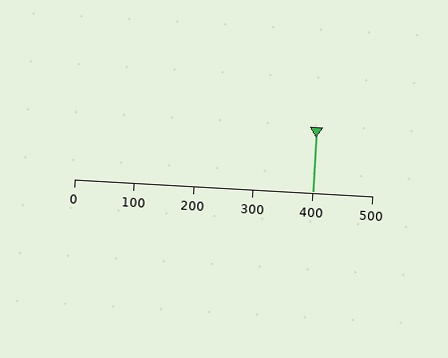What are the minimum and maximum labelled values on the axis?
The axis runs from 0 to 500.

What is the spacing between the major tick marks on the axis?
The major ticks are spaced 100 apart.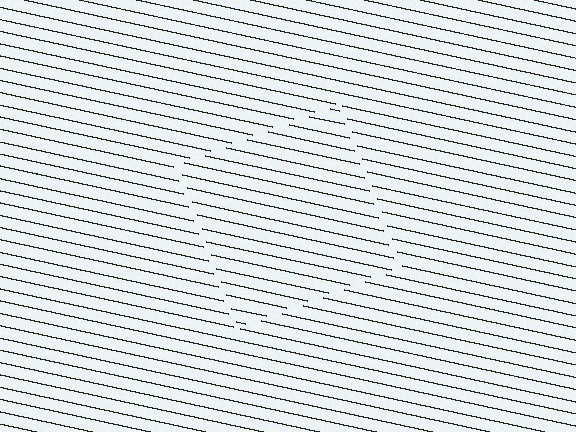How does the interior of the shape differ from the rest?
The interior of the shape contains the same grating, shifted by half a period — the contour is defined by the phase discontinuity where line-ends from the inner and outer gratings abut.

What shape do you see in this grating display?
An illusory square. The interior of the shape contains the same grating, shifted by half a period — the contour is defined by the phase discontinuity where line-ends from the inner and outer gratings abut.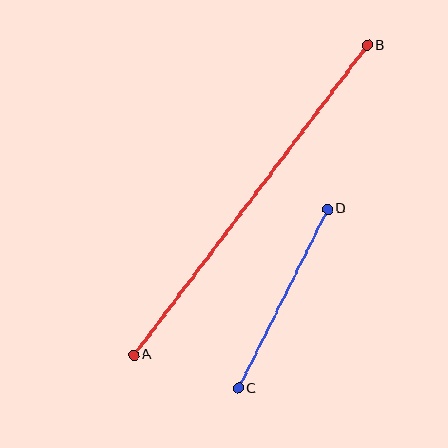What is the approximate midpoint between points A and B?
The midpoint is at approximately (250, 200) pixels.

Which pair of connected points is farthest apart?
Points A and B are farthest apart.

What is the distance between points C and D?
The distance is approximately 200 pixels.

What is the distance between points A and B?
The distance is approximately 388 pixels.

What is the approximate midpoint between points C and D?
The midpoint is at approximately (283, 299) pixels.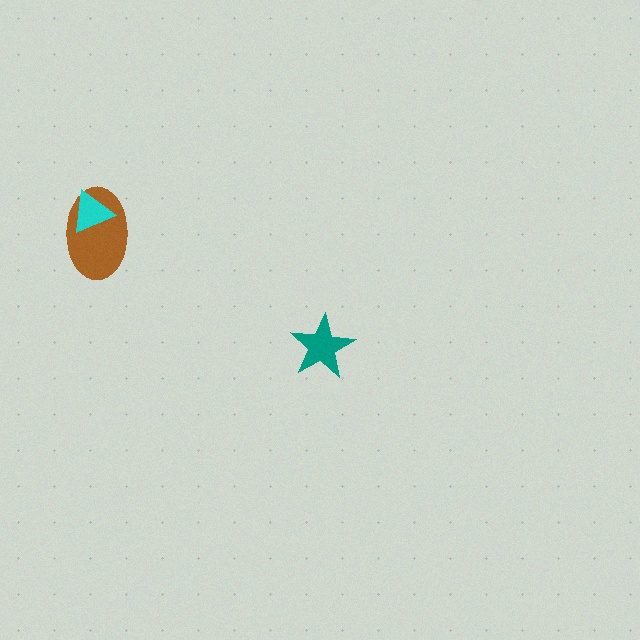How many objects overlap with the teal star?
0 objects overlap with the teal star.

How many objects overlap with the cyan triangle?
1 object overlaps with the cyan triangle.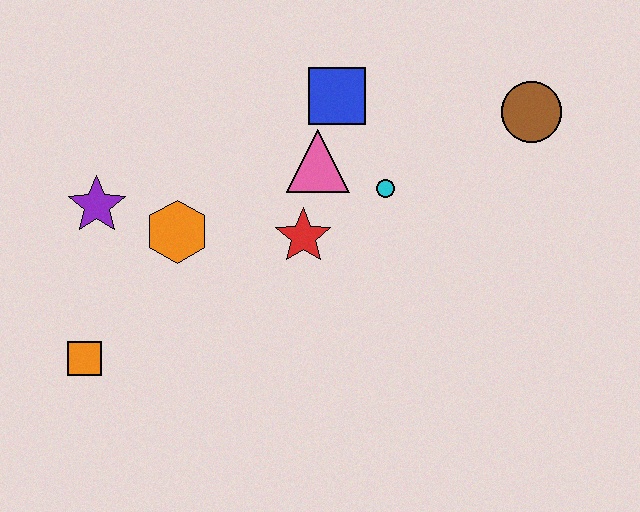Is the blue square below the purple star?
No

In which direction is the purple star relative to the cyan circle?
The purple star is to the left of the cyan circle.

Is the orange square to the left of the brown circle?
Yes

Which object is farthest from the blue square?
The orange square is farthest from the blue square.